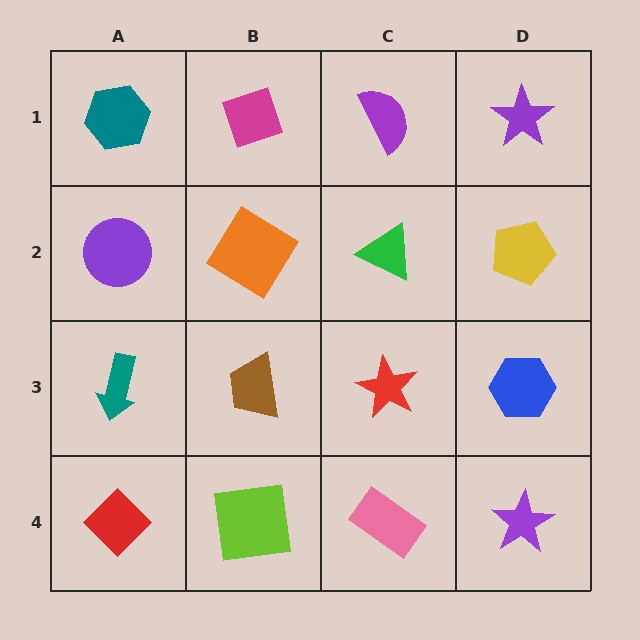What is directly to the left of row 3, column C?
A brown trapezoid.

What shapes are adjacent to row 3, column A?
A purple circle (row 2, column A), a red diamond (row 4, column A), a brown trapezoid (row 3, column B).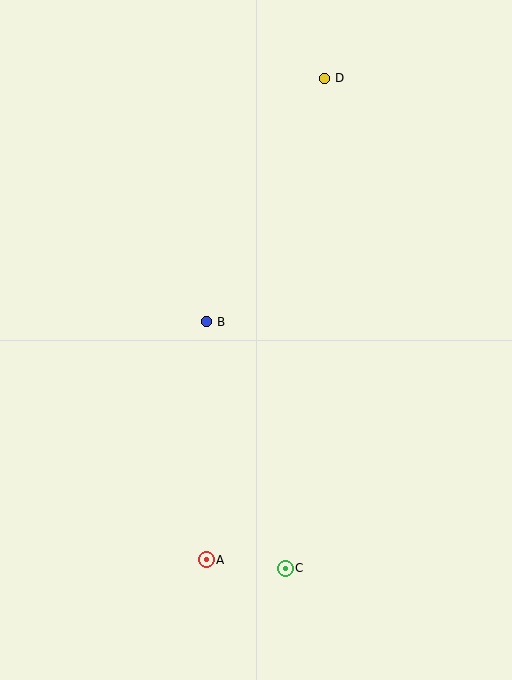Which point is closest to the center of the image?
Point B at (207, 322) is closest to the center.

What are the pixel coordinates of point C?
Point C is at (285, 568).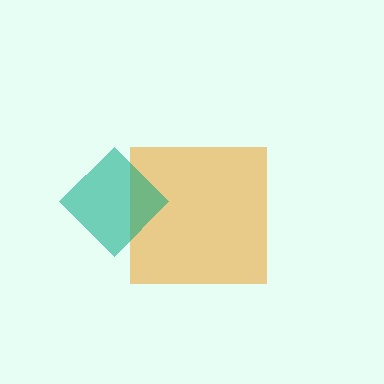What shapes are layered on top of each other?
The layered shapes are: an orange square, a teal diamond.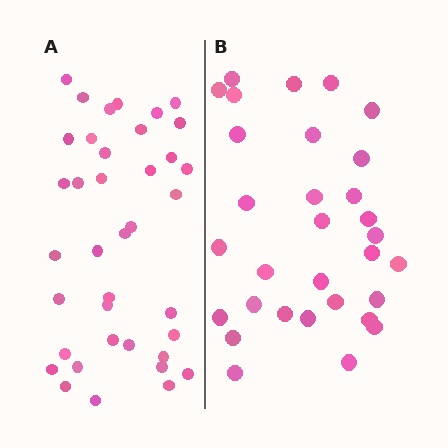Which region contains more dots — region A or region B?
Region A (the left region) has more dots.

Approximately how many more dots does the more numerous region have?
Region A has roughly 8 or so more dots than region B.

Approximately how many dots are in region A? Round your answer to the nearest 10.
About 40 dots. (The exact count is 38, which rounds to 40.)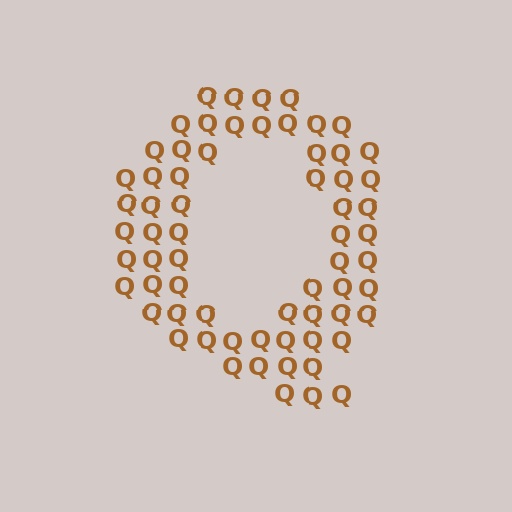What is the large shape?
The large shape is the letter Q.